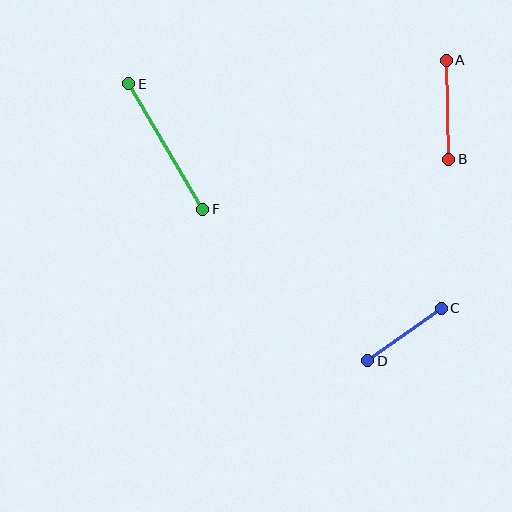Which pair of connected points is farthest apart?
Points E and F are farthest apart.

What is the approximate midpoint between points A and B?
The midpoint is at approximately (448, 110) pixels.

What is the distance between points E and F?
The distance is approximately 146 pixels.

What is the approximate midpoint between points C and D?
The midpoint is at approximately (405, 334) pixels.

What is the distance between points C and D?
The distance is approximately 90 pixels.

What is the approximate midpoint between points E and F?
The midpoint is at approximately (166, 146) pixels.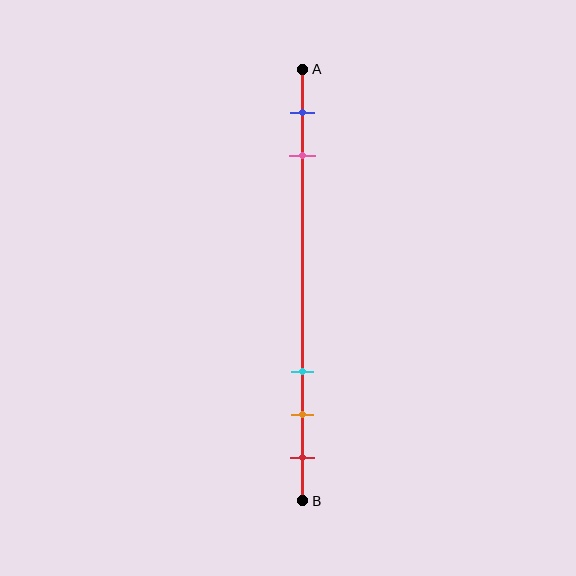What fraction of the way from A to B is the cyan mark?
The cyan mark is approximately 70% (0.7) of the way from A to B.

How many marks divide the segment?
There are 5 marks dividing the segment.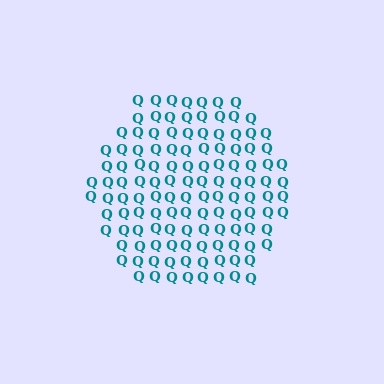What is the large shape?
The large shape is a hexagon.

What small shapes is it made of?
It is made of small letter Q's.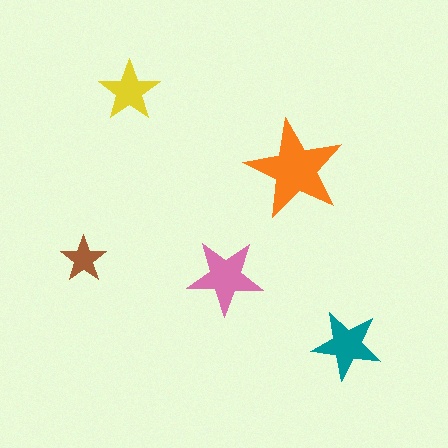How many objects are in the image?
There are 5 objects in the image.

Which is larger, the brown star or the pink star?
The pink one.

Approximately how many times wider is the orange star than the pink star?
About 1.5 times wider.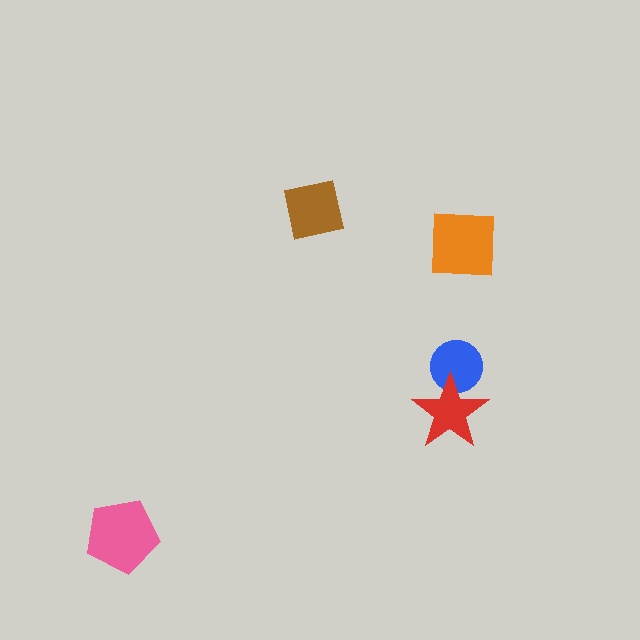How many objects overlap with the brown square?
0 objects overlap with the brown square.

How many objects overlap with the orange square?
0 objects overlap with the orange square.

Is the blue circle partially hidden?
Yes, it is partially covered by another shape.